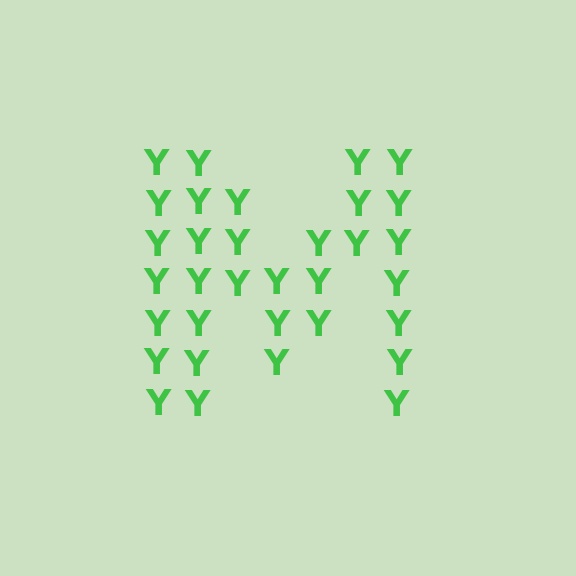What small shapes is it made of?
It is made of small letter Y's.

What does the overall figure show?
The overall figure shows the letter M.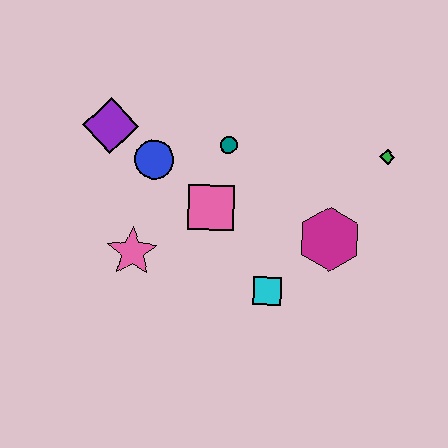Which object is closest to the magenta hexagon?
The cyan square is closest to the magenta hexagon.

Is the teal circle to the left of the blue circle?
No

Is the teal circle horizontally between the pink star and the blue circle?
No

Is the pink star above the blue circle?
No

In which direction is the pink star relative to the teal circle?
The pink star is below the teal circle.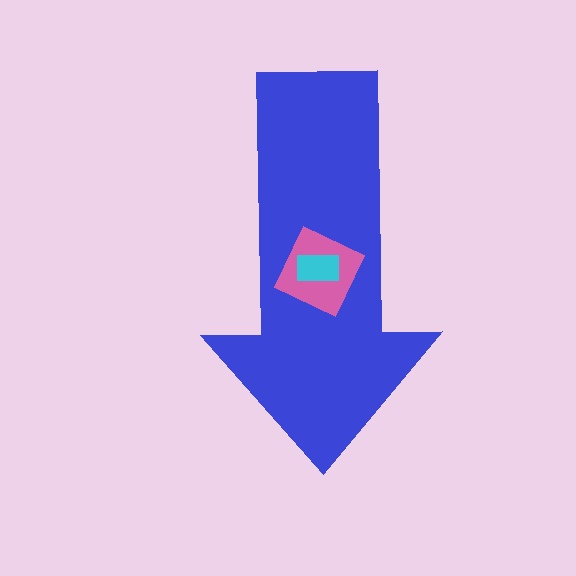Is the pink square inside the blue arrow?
Yes.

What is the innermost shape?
The cyan rectangle.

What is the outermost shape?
The blue arrow.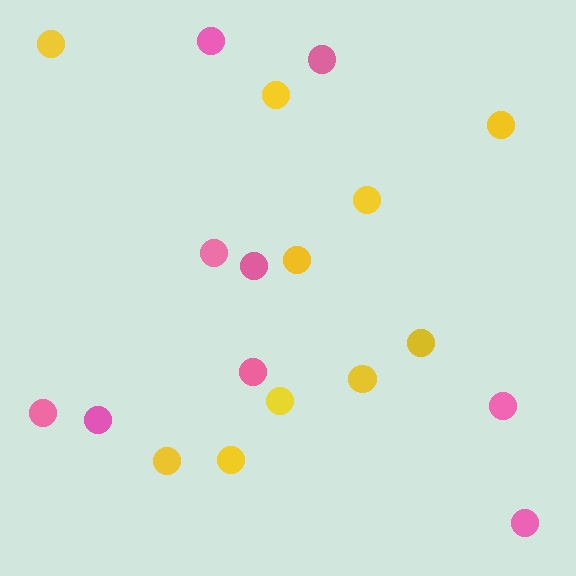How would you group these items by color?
There are 2 groups: one group of yellow circles (10) and one group of pink circles (9).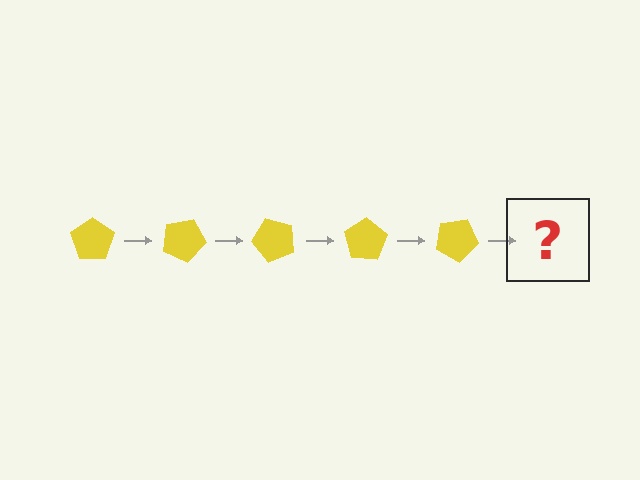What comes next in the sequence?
The next element should be a yellow pentagon rotated 125 degrees.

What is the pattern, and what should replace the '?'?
The pattern is that the pentagon rotates 25 degrees each step. The '?' should be a yellow pentagon rotated 125 degrees.